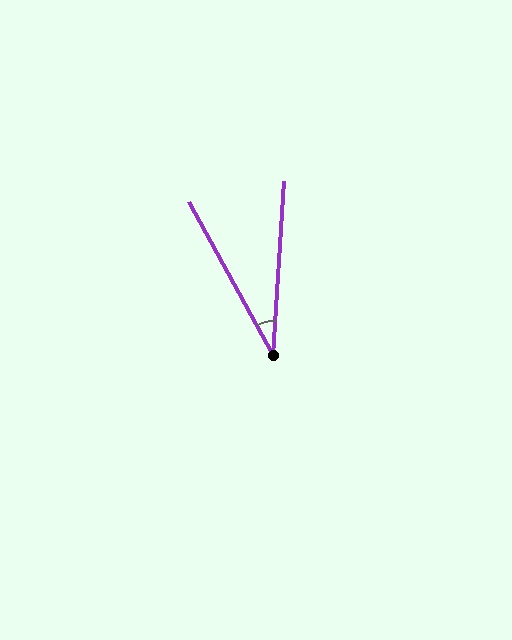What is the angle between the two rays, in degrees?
Approximately 33 degrees.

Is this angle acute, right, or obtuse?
It is acute.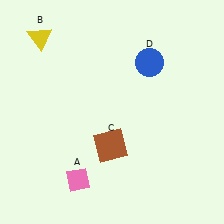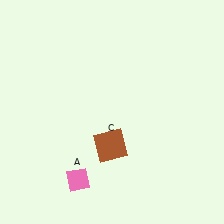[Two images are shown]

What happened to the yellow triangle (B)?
The yellow triangle (B) was removed in Image 2. It was in the top-left area of Image 1.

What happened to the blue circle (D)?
The blue circle (D) was removed in Image 2. It was in the top-right area of Image 1.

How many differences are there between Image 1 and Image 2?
There are 2 differences between the two images.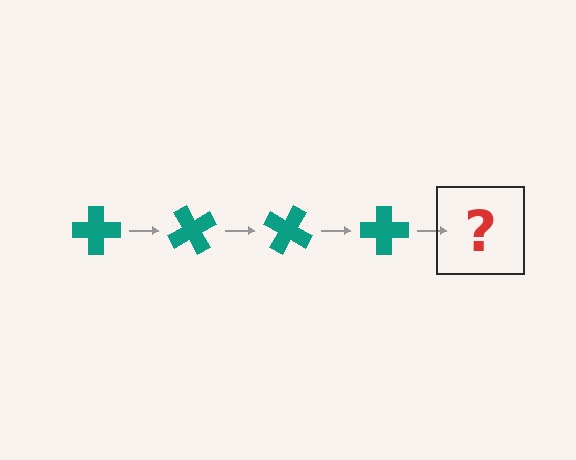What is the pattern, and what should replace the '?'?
The pattern is that the cross rotates 60 degrees each step. The '?' should be a teal cross rotated 240 degrees.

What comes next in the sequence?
The next element should be a teal cross rotated 240 degrees.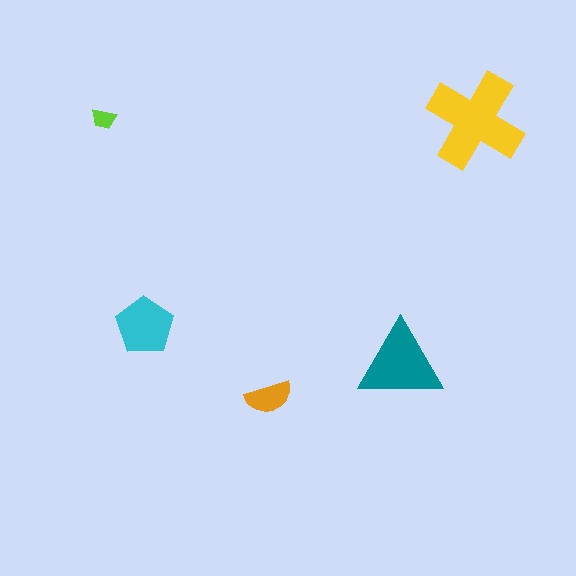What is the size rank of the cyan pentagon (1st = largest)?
3rd.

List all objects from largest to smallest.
The yellow cross, the teal triangle, the cyan pentagon, the orange semicircle, the lime trapezoid.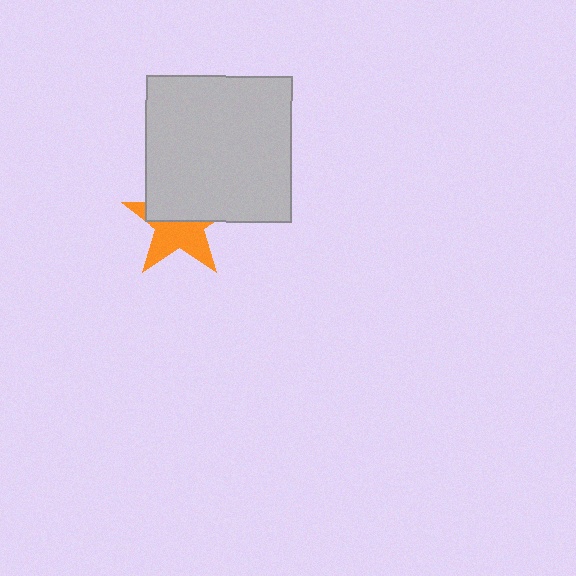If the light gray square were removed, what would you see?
You would see the complete orange star.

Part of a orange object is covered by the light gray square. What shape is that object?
It is a star.